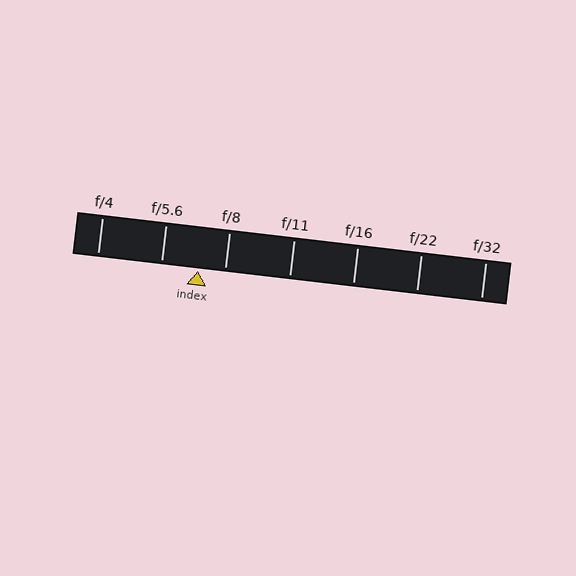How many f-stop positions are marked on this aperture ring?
There are 7 f-stop positions marked.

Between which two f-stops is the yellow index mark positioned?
The index mark is between f/5.6 and f/8.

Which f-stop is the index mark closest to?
The index mark is closest to f/8.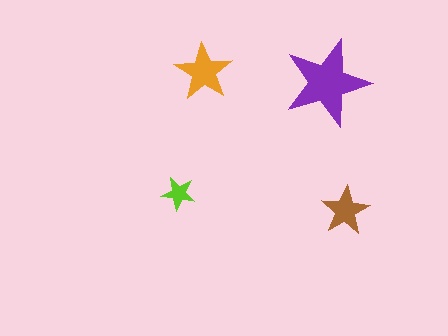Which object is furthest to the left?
The lime star is leftmost.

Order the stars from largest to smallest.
the purple one, the orange one, the brown one, the lime one.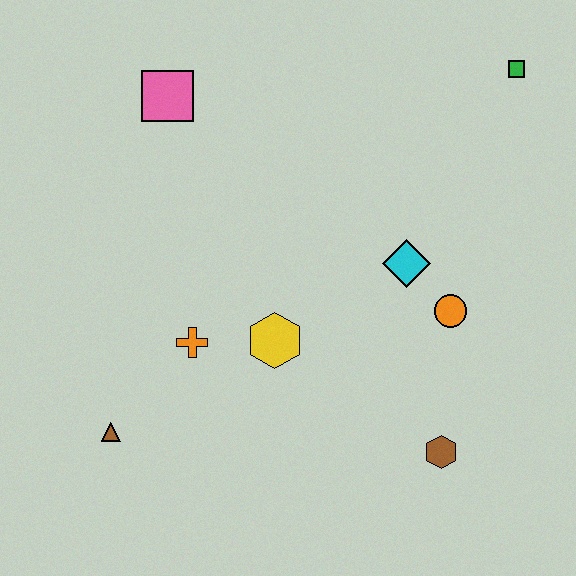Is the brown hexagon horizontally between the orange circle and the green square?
No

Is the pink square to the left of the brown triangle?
No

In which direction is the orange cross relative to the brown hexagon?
The orange cross is to the left of the brown hexagon.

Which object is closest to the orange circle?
The cyan diamond is closest to the orange circle.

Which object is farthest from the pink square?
The brown hexagon is farthest from the pink square.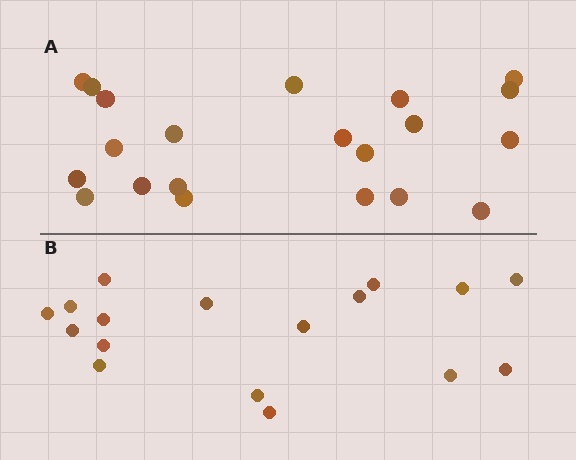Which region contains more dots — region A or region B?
Region A (the top region) has more dots.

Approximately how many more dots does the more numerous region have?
Region A has about 4 more dots than region B.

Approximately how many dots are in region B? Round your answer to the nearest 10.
About 20 dots. (The exact count is 17, which rounds to 20.)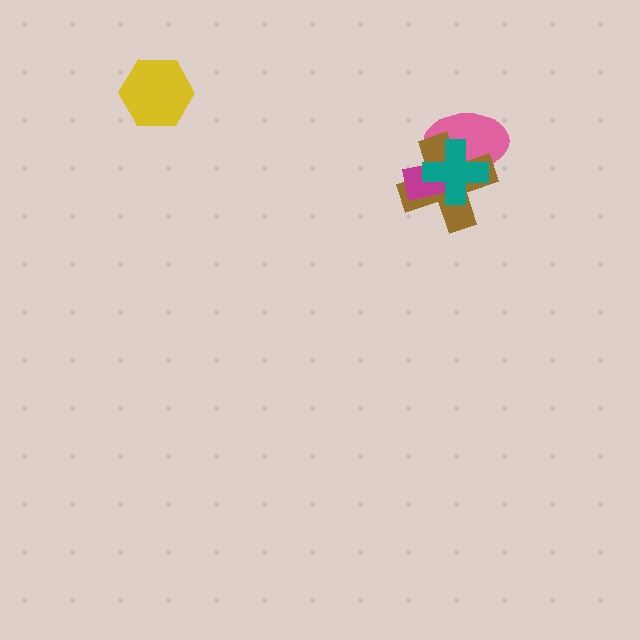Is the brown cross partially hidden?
Yes, it is partially covered by another shape.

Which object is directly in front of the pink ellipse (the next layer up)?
The brown cross is directly in front of the pink ellipse.